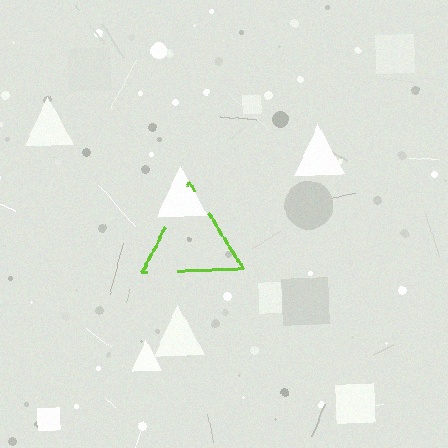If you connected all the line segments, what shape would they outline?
They would outline a triangle.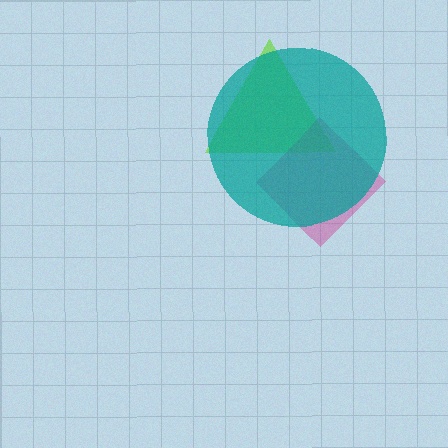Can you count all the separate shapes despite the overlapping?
Yes, there are 3 separate shapes.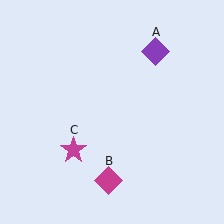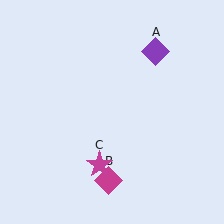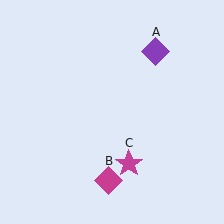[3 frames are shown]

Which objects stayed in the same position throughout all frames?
Purple diamond (object A) and magenta diamond (object B) remained stationary.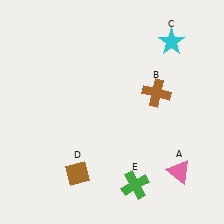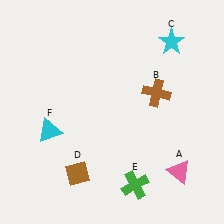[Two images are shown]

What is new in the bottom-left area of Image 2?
A cyan triangle (F) was added in the bottom-left area of Image 2.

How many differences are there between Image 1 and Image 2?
There is 1 difference between the two images.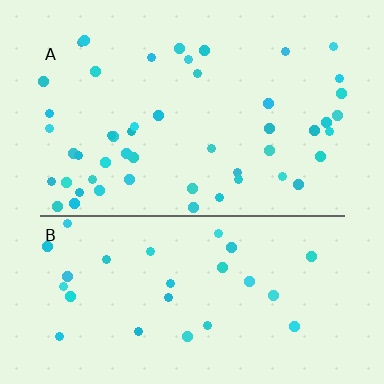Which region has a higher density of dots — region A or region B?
A (the top).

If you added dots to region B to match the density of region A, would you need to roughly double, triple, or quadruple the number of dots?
Approximately double.